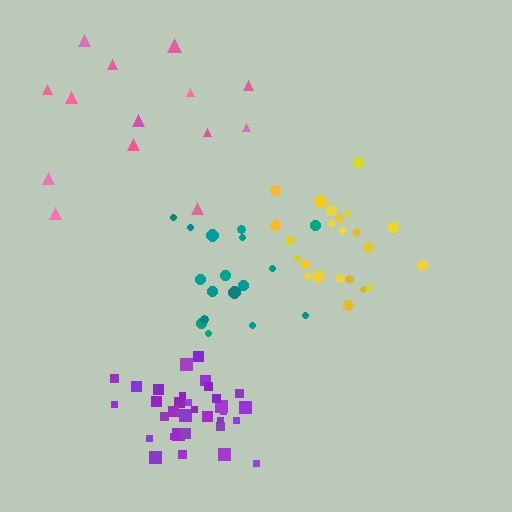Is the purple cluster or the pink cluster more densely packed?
Purple.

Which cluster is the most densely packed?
Purple.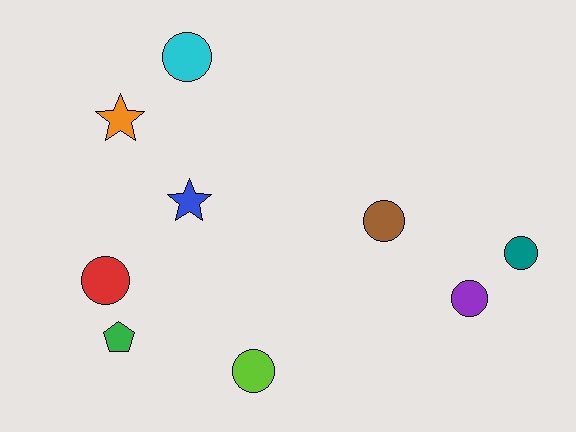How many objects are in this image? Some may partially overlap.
There are 9 objects.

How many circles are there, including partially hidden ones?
There are 6 circles.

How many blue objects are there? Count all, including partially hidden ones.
There is 1 blue object.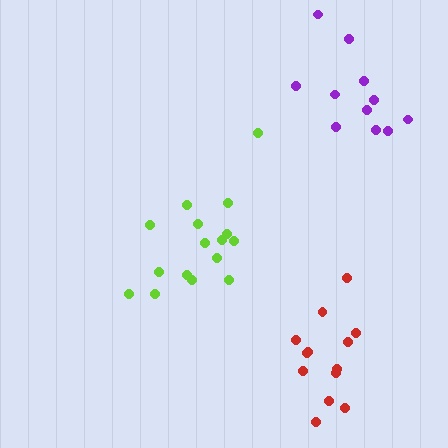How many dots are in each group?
Group 1: 16 dots, Group 2: 13 dots, Group 3: 11 dots (40 total).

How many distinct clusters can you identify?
There are 3 distinct clusters.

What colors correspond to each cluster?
The clusters are colored: lime, red, purple.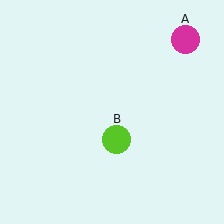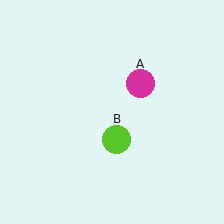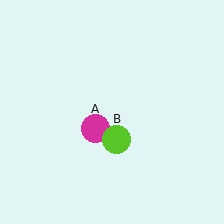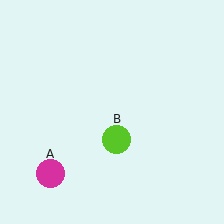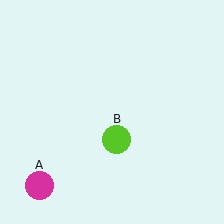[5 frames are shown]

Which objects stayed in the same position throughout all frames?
Lime circle (object B) remained stationary.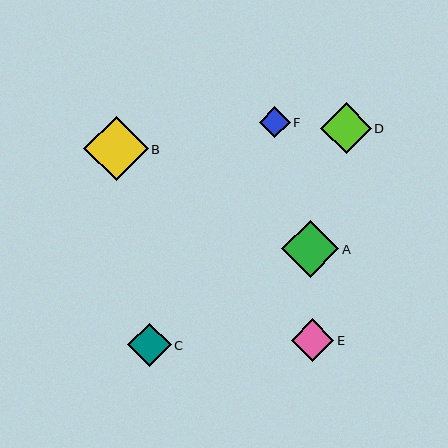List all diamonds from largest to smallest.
From largest to smallest: B, A, D, C, E, F.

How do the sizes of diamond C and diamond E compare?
Diamond C and diamond E are approximately the same size.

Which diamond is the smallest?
Diamond F is the smallest with a size of approximately 31 pixels.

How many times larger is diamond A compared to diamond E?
Diamond A is approximately 1.3 times the size of diamond E.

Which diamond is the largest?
Diamond B is the largest with a size of approximately 65 pixels.